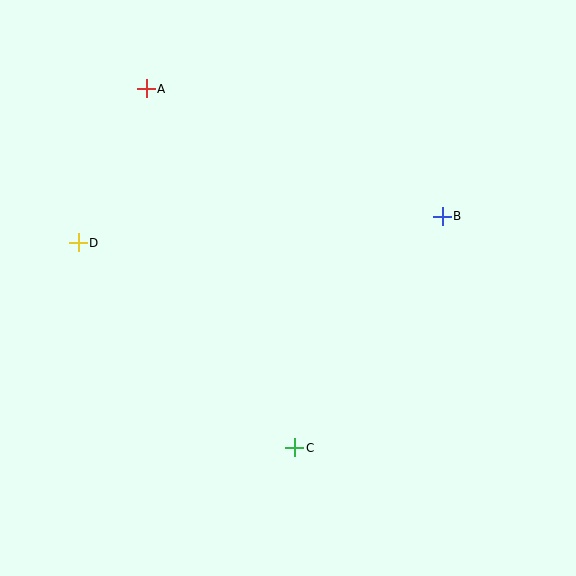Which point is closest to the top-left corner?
Point A is closest to the top-left corner.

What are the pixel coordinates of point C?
Point C is at (295, 448).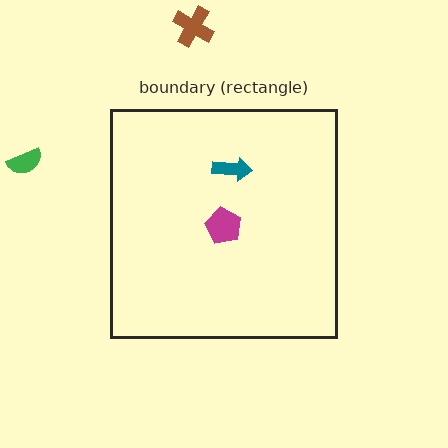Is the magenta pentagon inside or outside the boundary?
Inside.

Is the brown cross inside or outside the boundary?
Outside.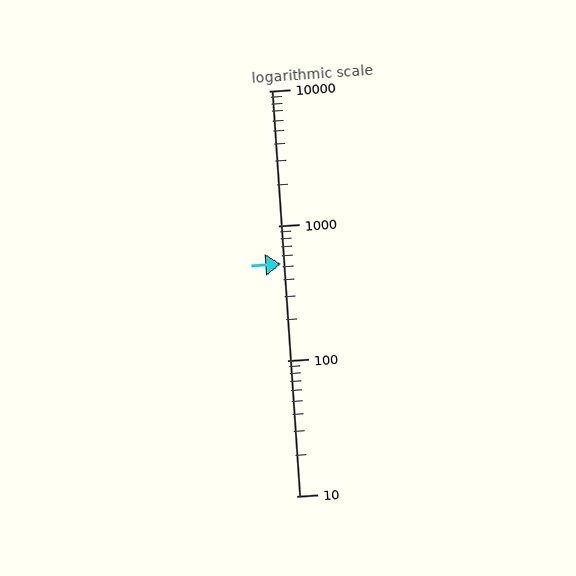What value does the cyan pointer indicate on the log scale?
The pointer indicates approximately 520.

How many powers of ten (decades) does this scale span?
The scale spans 3 decades, from 10 to 10000.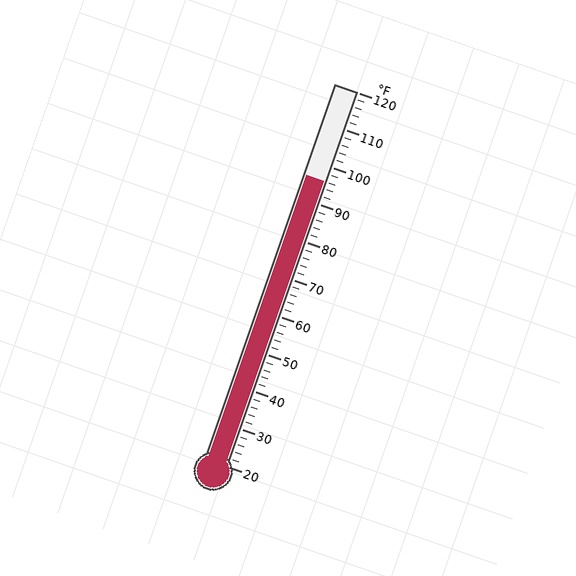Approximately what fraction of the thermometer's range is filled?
The thermometer is filled to approximately 75% of its range.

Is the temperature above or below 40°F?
The temperature is above 40°F.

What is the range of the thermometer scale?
The thermometer scale ranges from 20°F to 120°F.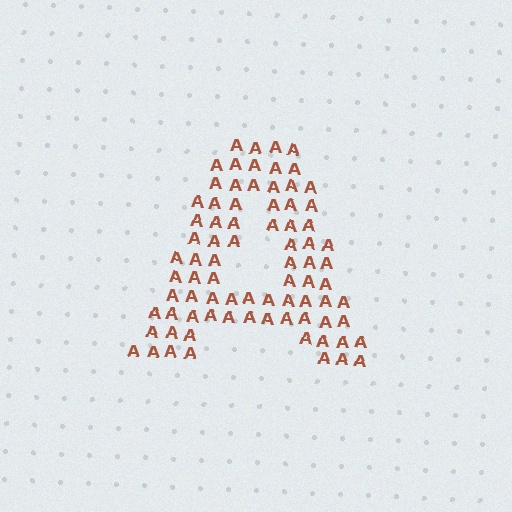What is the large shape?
The large shape is the letter A.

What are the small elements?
The small elements are letter A's.